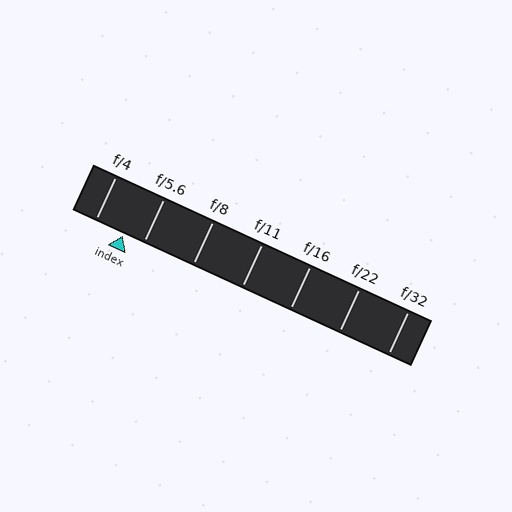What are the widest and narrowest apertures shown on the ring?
The widest aperture shown is f/4 and the narrowest is f/32.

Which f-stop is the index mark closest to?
The index mark is closest to f/5.6.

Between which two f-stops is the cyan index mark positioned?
The index mark is between f/4 and f/5.6.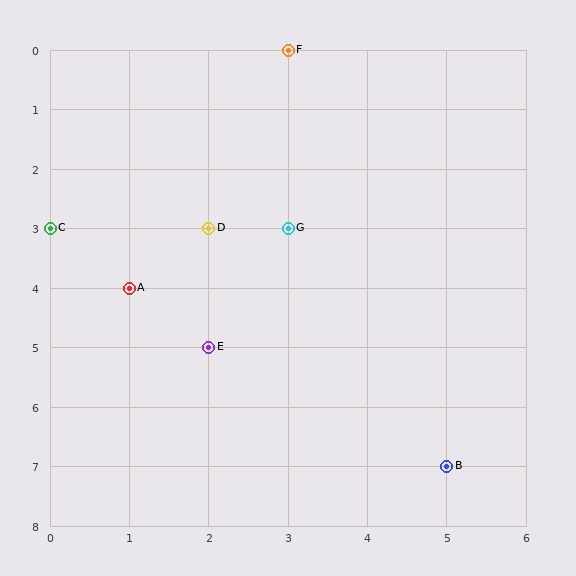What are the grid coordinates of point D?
Point D is at grid coordinates (2, 3).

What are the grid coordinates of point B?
Point B is at grid coordinates (5, 7).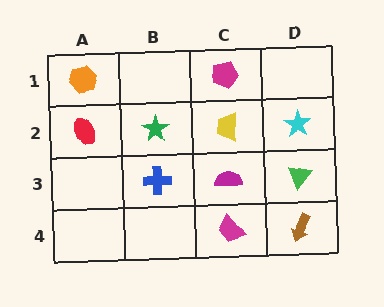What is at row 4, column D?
A brown arrow.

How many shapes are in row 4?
2 shapes.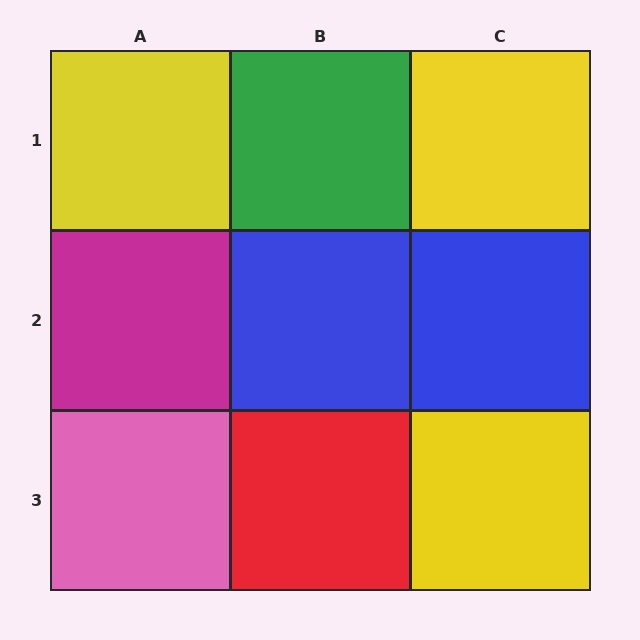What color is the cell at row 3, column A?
Pink.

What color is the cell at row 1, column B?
Green.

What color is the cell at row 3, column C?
Yellow.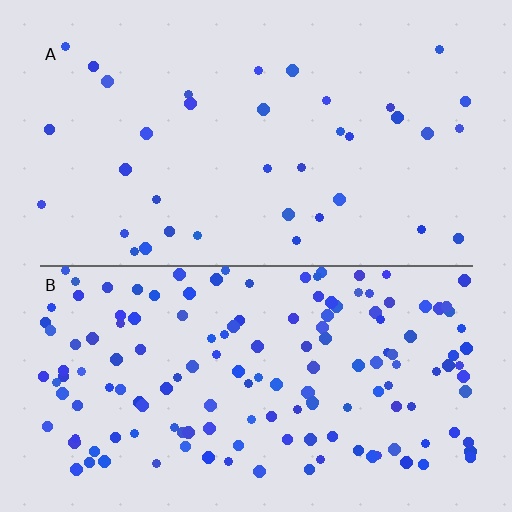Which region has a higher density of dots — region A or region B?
B (the bottom).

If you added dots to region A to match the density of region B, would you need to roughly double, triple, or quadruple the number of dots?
Approximately quadruple.